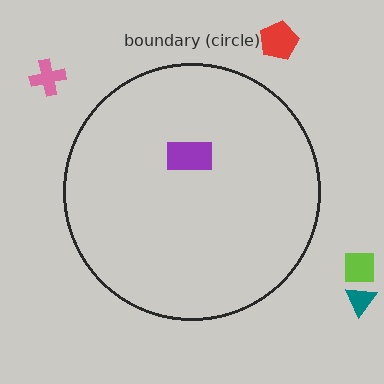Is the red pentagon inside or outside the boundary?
Outside.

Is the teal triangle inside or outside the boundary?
Outside.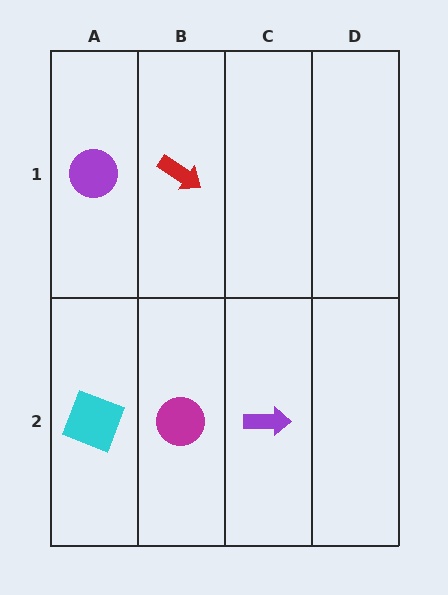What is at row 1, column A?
A purple circle.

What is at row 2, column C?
A purple arrow.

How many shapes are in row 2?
3 shapes.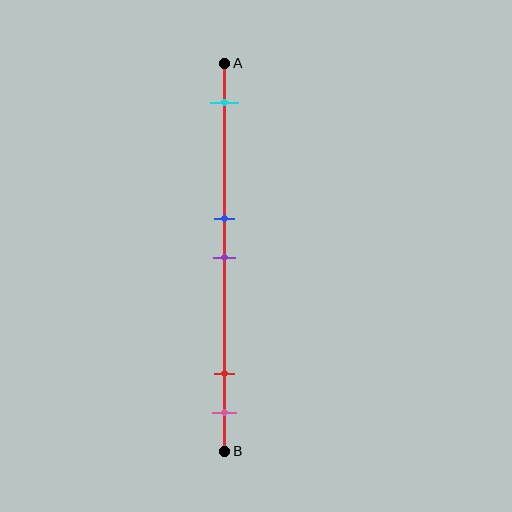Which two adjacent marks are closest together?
The blue and purple marks are the closest adjacent pair.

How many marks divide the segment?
There are 5 marks dividing the segment.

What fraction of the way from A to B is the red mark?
The red mark is approximately 80% (0.8) of the way from A to B.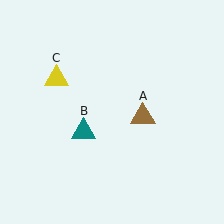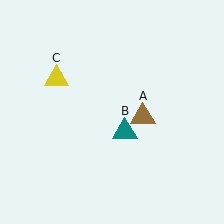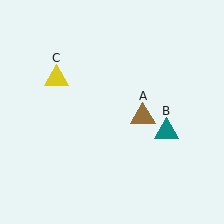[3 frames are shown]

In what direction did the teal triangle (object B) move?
The teal triangle (object B) moved right.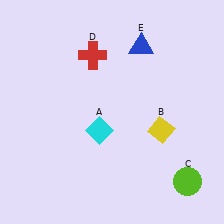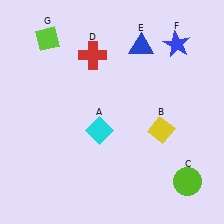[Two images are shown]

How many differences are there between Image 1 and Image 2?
There are 2 differences between the two images.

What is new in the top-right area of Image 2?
A blue star (F) was added in the top-right area of Image 2.